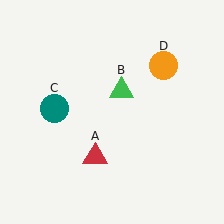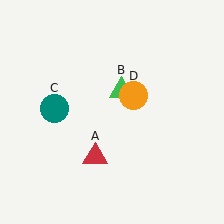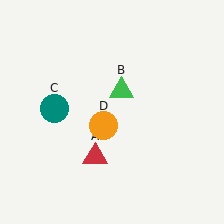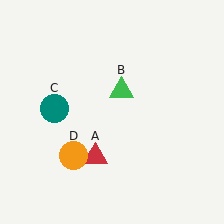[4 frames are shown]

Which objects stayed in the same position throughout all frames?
Red triangle (object A) and green triangle (object B) and teal circle (object C) remained stationary.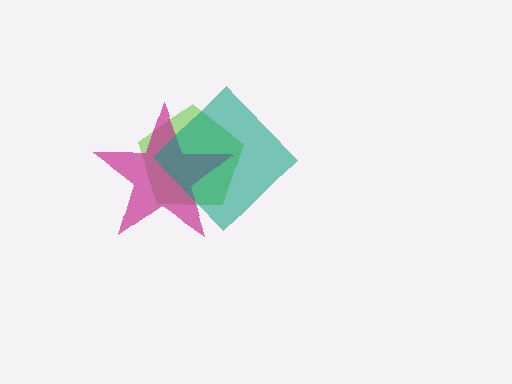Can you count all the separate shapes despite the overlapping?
Yes, there are 3 separate shapes.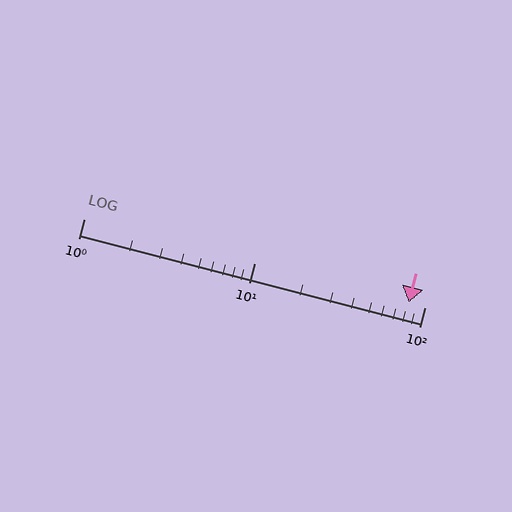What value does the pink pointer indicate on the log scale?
The pointer indicates approximately 81.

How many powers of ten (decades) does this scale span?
The scale spans 2 decades, from 1 to 100.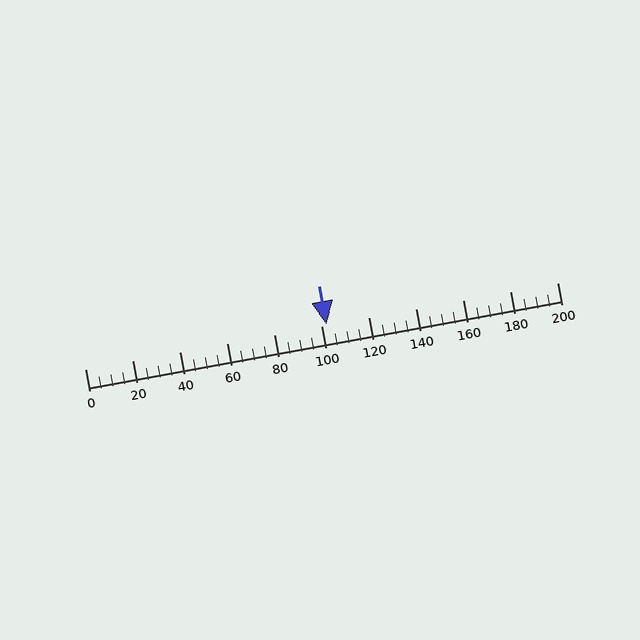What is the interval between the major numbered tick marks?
The major tick marks are spaced 20 units apart.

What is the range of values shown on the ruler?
The ruler shows values from 0 to 200.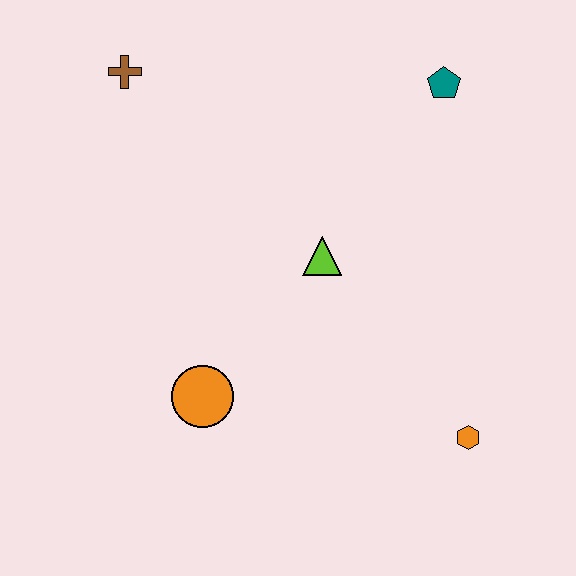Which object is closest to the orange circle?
The lime triangle is closest to the orange circle.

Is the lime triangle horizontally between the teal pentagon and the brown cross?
Yes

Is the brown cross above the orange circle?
Yes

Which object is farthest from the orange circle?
The teal pentagon is farthest from the orange circle.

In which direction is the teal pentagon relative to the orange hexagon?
The teal pentagon is above the orange hexagon.